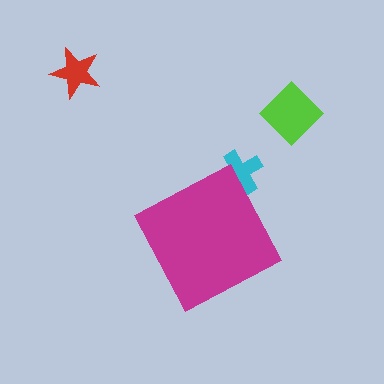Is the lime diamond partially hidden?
No, the lime diamond is fully visible.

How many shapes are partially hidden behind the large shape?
1 shape is partially hidden.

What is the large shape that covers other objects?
A magenta diamond.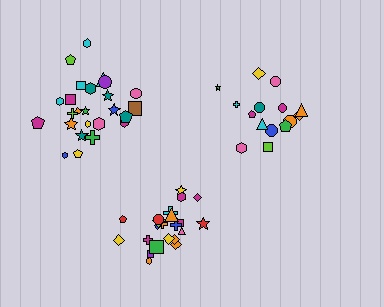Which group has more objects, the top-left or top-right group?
The top-left group.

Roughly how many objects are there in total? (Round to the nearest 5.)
Roughly 60 objects in total.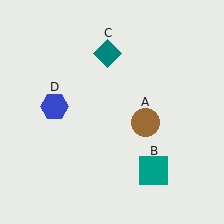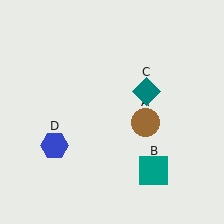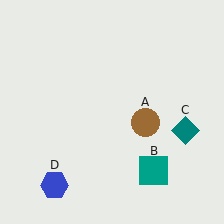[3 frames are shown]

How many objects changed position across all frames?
2 objects changed position: teal diamond (object C), blue hexagon (object D).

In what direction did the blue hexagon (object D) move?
The blue hexagon (object D) moved down.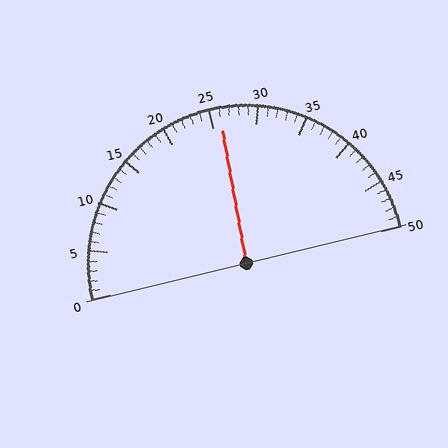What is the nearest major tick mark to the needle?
The nearest major tick mark is 25.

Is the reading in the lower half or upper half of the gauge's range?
The reading is in the upper half of the range (0 to 50).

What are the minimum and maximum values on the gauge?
The gauge ranges from 0 to 50.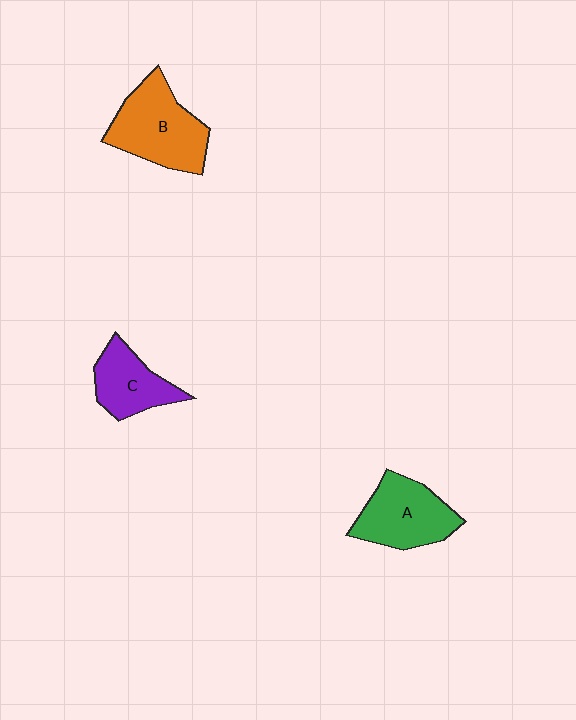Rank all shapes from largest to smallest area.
From largest to smallest: B (orange), A (green), C (purple).